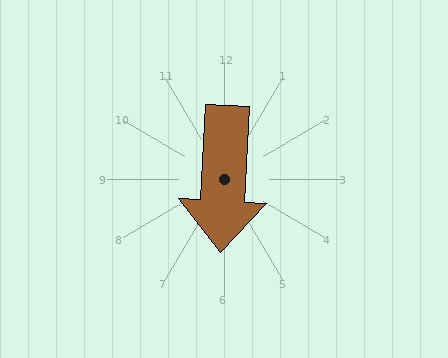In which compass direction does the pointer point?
South.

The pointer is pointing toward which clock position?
Roughly 6 o'clock.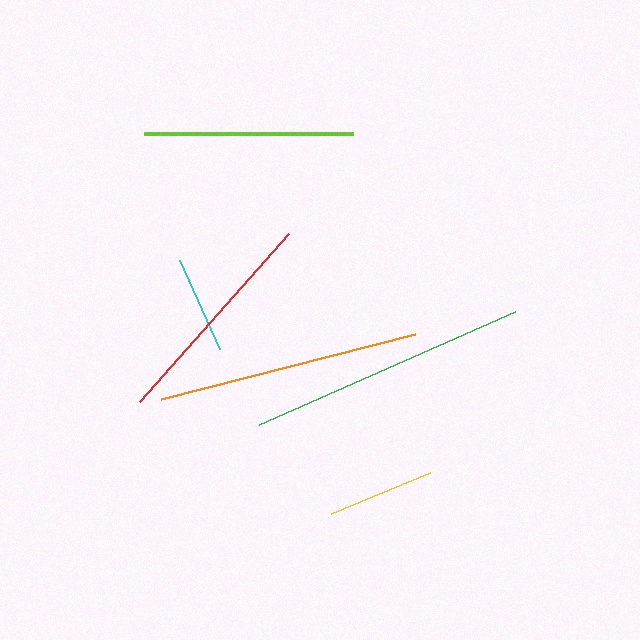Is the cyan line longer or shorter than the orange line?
The orange line is longer than the cyan line.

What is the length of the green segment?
The green segment is approximately 279 pixels long.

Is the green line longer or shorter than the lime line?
The green line is longer than the lime line.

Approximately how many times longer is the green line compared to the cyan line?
The green line is approximately 2.9 times the length of the cyan line.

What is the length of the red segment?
The red segment is approximately 224 pixels long.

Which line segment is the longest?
The green line is the longest at approximately 279 pixels.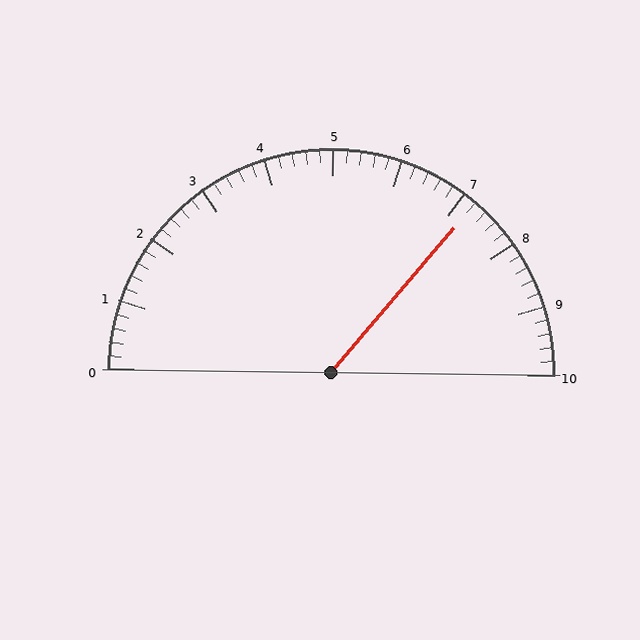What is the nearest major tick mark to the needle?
The nearest major tick mark is 7.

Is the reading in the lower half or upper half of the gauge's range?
The reading is in the upper half of the range (0 to 10).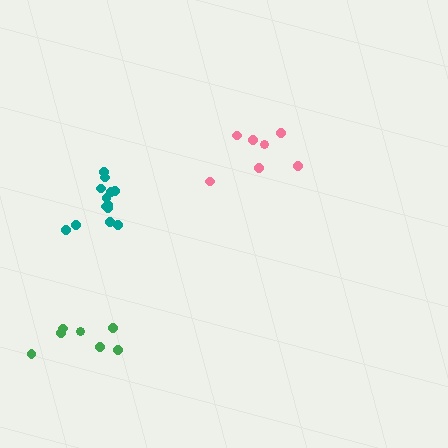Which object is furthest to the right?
The pink cluster is rightmost.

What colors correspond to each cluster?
The clusters are colored: pink, green, teal.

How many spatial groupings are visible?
There are 3 spatial groupings.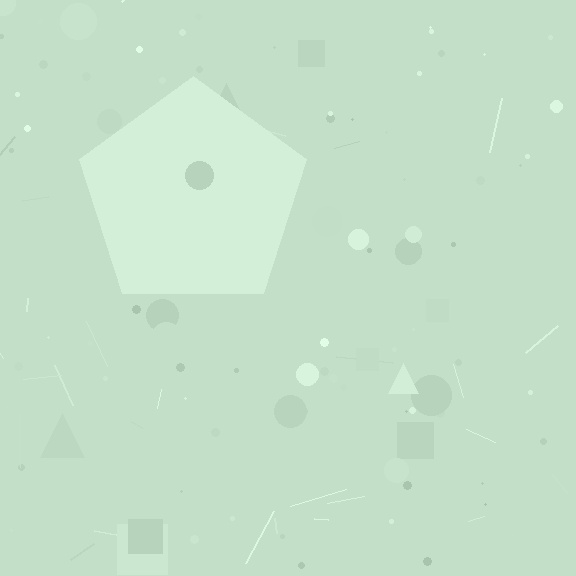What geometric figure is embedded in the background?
A pentagon is embedded in the background.